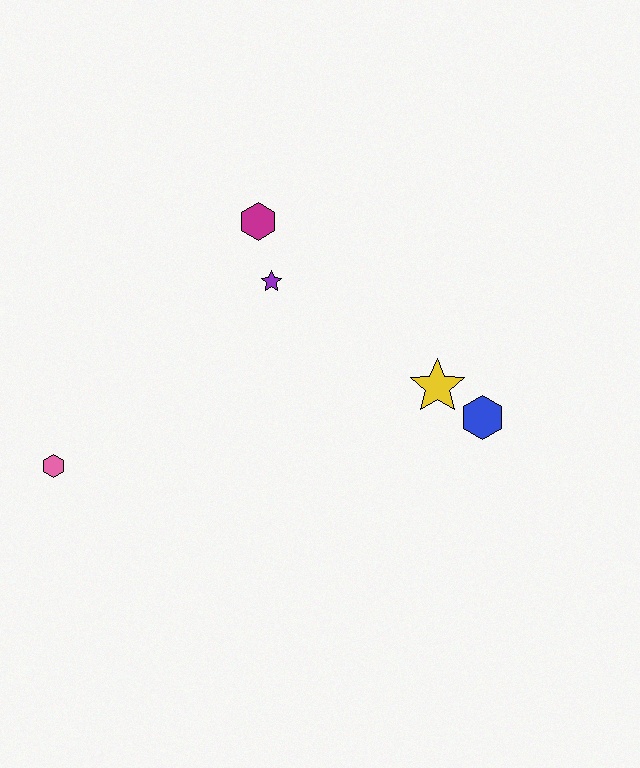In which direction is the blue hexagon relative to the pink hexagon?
The blue hexagon is to the right of the pink hexagon.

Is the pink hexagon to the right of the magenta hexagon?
No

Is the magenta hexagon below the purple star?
No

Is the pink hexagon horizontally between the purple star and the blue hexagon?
No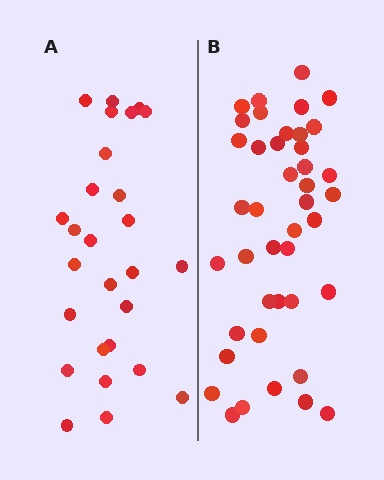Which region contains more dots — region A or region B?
Region B (the right region) has more dots.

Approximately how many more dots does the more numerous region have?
Region B has approximately 15 more dots than region A.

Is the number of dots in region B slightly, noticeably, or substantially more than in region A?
Region B has substantially more. The ratio is roughly 1.6 to 1.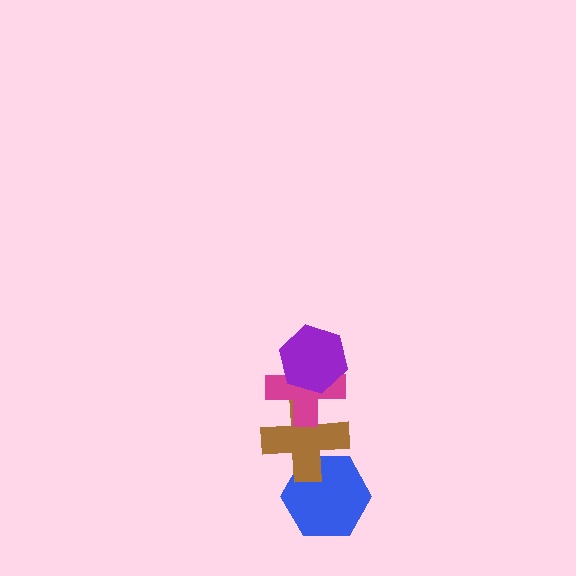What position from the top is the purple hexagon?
The purple hexagon is 1st from the top.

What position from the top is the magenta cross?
The magenta cross is 2nd from the top.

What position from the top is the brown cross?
The brown cross is 3rd from the top.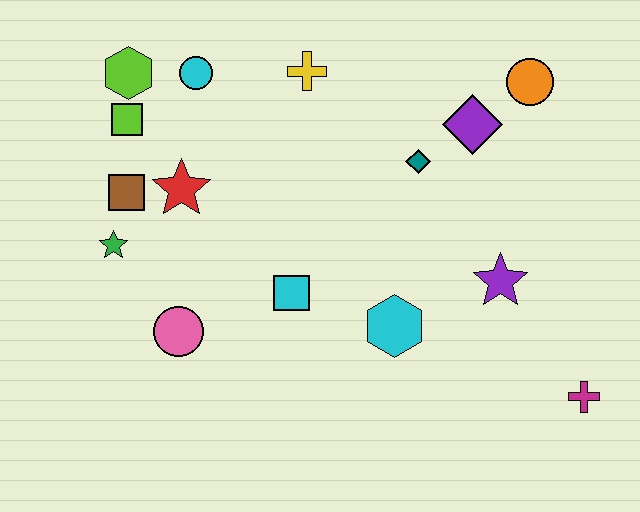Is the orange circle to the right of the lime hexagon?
Yes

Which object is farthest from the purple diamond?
The green star is farthest from the purple diamond.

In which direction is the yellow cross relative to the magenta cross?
The yellow cross is above the magenta cross.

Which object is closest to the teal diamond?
The purple diamond is closest to the teal diamond.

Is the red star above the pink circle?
Yes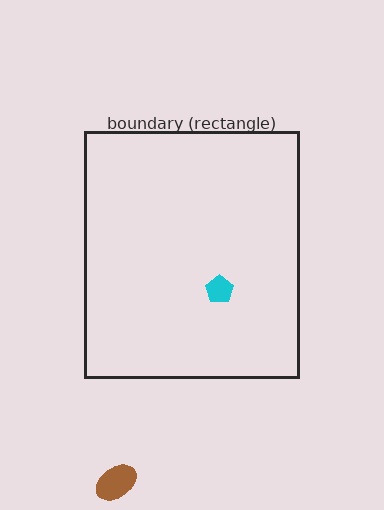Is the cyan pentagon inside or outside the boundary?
Inside.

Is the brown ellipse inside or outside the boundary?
Outside.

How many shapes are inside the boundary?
1 inside, 1 outside.